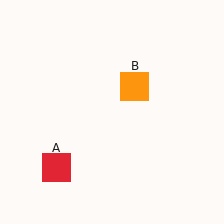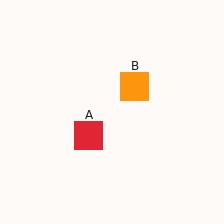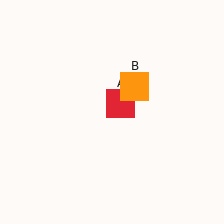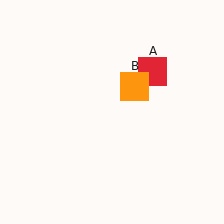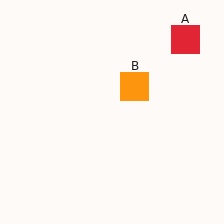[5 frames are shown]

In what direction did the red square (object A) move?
The red square (object A) moved up and to the right.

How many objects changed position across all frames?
1 object changed position: red square (object A).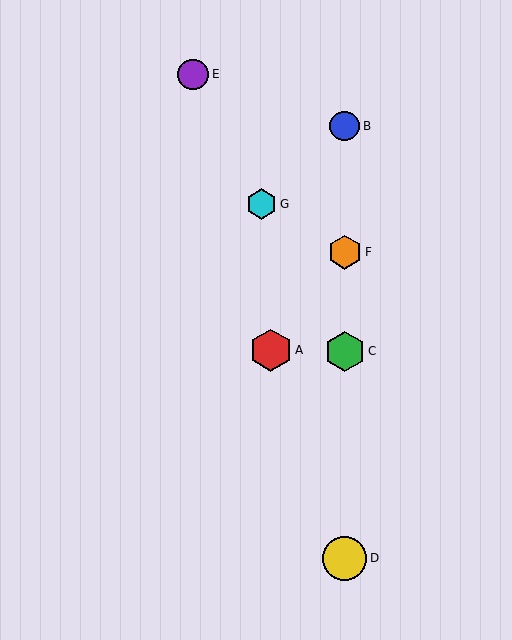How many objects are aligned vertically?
4 objects (B, C, D, F) are aligned vertically.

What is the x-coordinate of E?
Object E is at x≈193.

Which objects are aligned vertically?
Objects B, C, D, F are aligned vertically.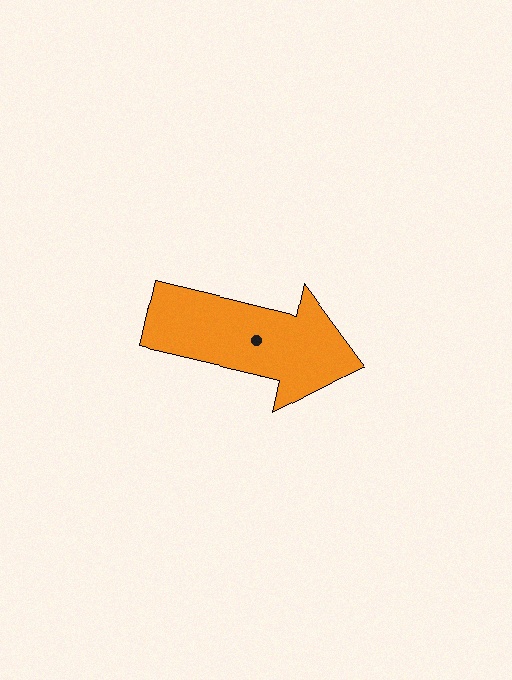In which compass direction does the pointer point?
East.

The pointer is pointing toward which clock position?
Roughly 3 o'clock.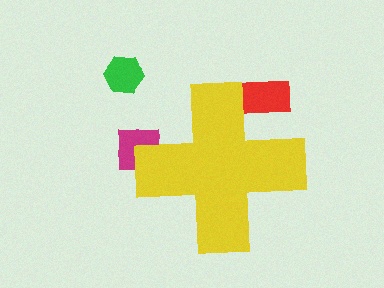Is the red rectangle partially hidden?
Yes, the red rectangle is partially hidden behind the yellow cross.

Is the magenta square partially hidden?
Yes, the magenta square is partially hidden behind the yellow cross.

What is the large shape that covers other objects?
A yellow cross.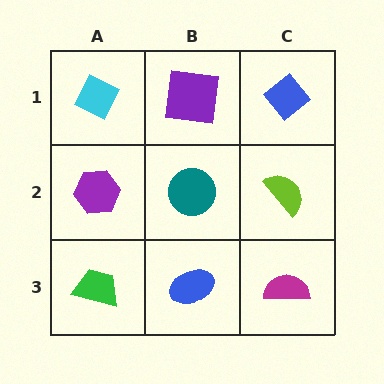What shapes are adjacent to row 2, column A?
A cyan diamond (row 1, column A), a green trapezoid (row 3, column A), a teal circle (row 2, column B).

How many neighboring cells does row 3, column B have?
3.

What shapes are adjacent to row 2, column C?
A blue diamond (row 1, column C), a magenta semicircle (row 3, column C), a teal circle (row 2, column B).